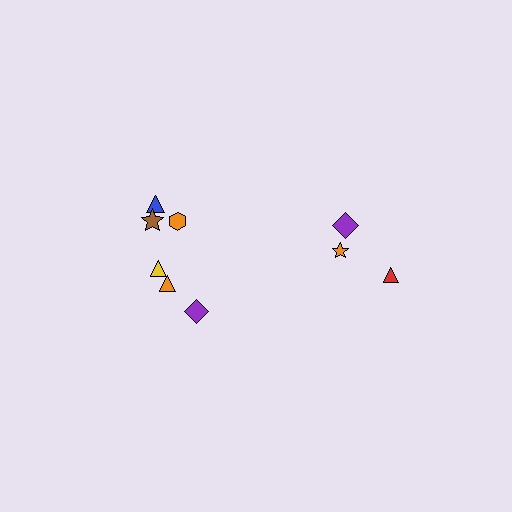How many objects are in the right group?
There are 3 objects.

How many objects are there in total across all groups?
There are 9 objects.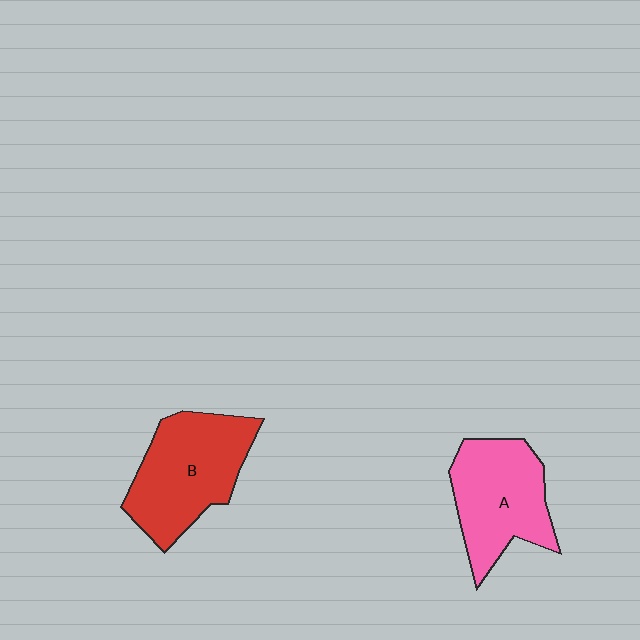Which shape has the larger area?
Shape B (red).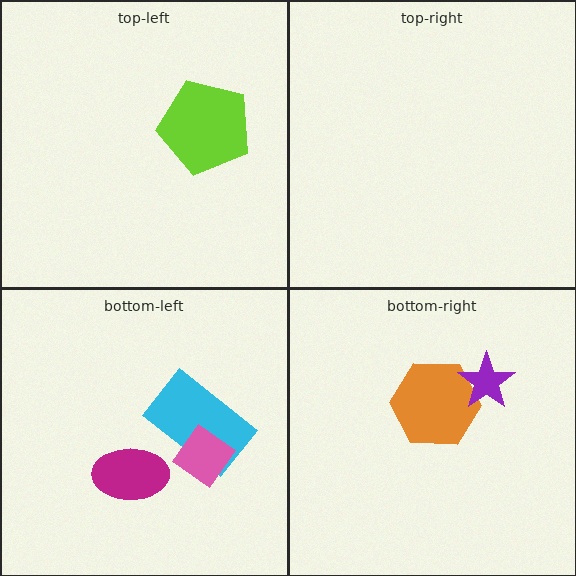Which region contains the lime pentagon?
The top-left region.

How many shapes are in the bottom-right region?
2.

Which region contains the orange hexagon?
The bottom-right region.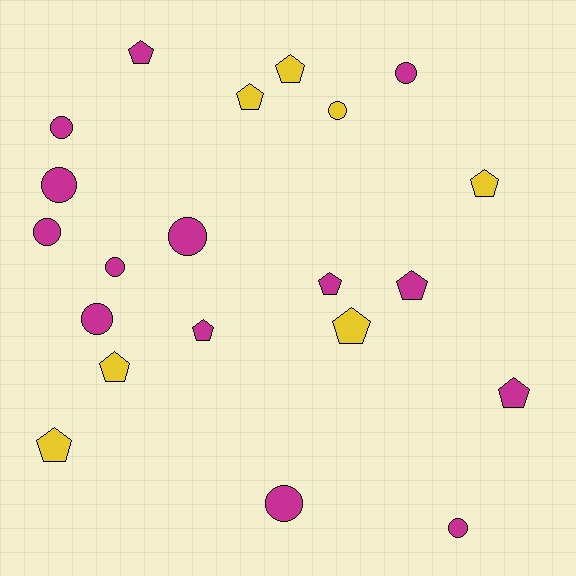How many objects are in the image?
There are 21 objects.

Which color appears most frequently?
Magenta, with 14 objects.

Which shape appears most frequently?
Pentagon, with 11 objects.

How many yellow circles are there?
There is 1 yellow circle.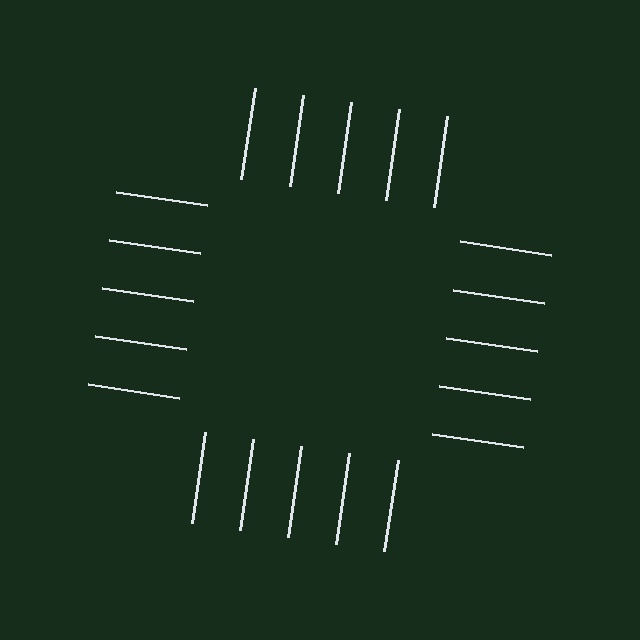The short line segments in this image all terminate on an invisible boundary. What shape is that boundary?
An illusory square — the line segments terminate on its edges but no continuous stroke is drawn.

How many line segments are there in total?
20 — 5 along each of the 4 edges.